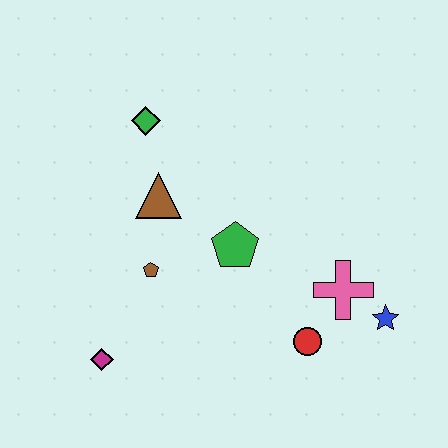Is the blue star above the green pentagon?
No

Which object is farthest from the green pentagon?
The magenta diamond is farthest from the green pentagon.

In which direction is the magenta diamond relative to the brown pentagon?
The magenta diamond is below the brown pentagon.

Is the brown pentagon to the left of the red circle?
Yes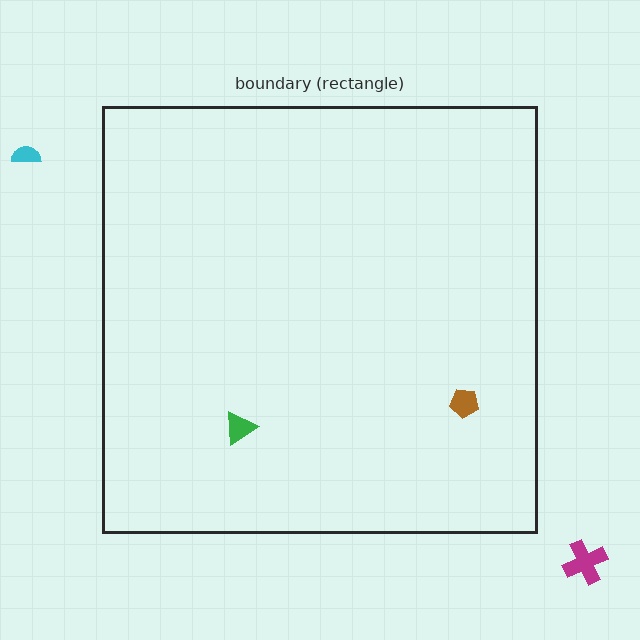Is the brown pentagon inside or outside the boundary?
Inside.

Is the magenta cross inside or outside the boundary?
Outside.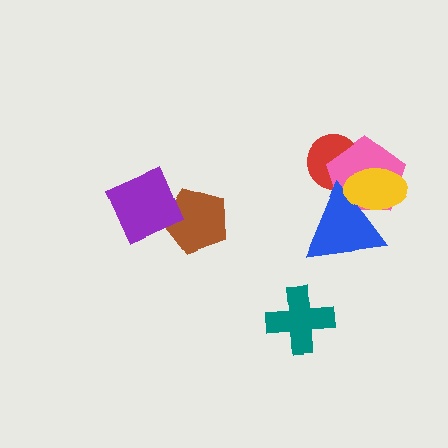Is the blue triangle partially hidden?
Yes, it is partially covered by another shape.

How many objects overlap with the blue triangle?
3 objects overlap with the blue triangle.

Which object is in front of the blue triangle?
The yellow ellipse is in front of the blue triangle.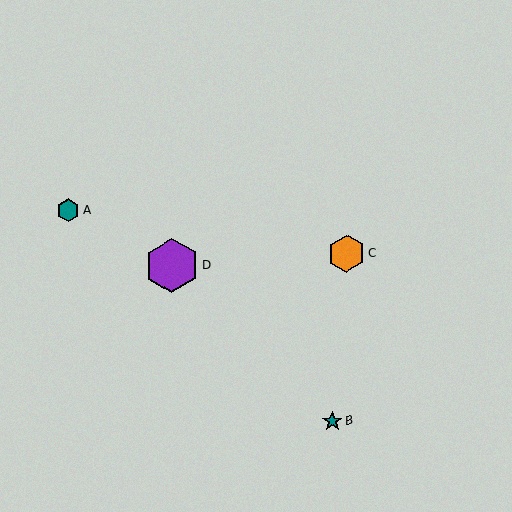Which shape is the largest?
The purple hexagon (labeled D) is the largest.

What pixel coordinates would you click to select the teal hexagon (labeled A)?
Click at (68, 210) to select the teal hexagon A.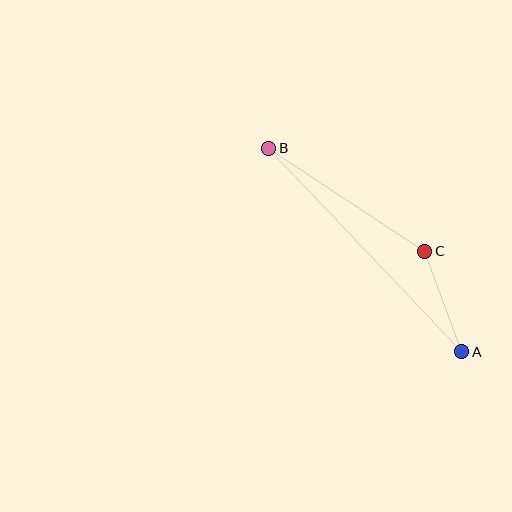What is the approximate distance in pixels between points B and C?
The distance between B and C is approximately 187 pixels.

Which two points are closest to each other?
Points A and C are closest to each other.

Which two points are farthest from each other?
Points A and B are farthest from each other.